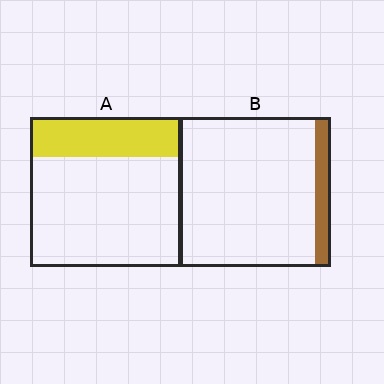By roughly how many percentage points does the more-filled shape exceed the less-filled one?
By roughly 15 percentage points (A over B).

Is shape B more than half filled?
No.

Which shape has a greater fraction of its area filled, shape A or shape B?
Shape A.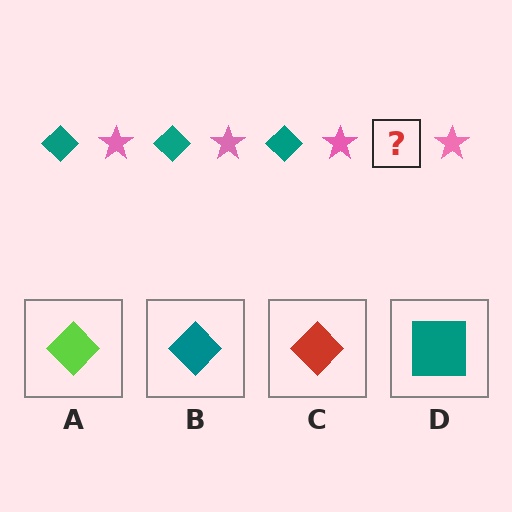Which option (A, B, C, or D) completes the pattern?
B.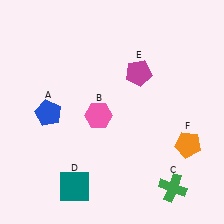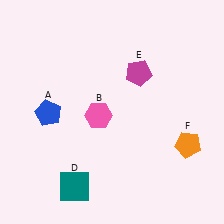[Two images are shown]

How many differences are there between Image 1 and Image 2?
There is 1 difference between the two images.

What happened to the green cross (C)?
The green cross (C) was removed in Image 2. It was in the bottom-right area of Image 1.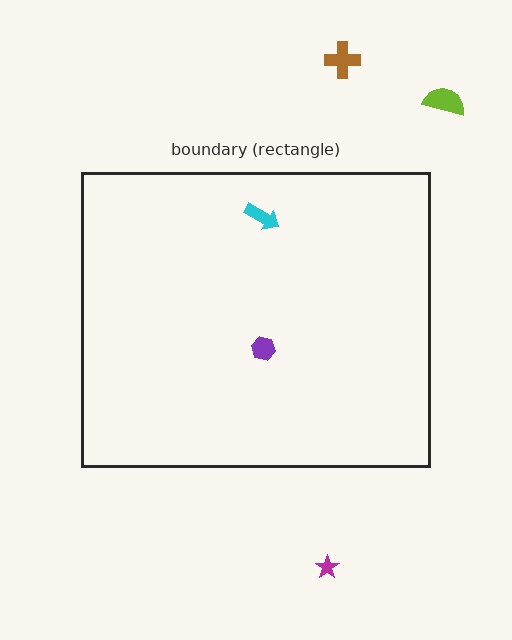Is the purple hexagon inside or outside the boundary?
Inside.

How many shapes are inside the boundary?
2 inside, 3 outside.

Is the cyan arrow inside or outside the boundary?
Inside.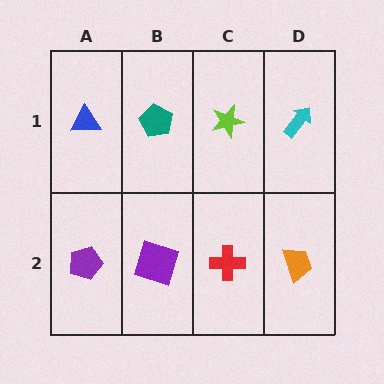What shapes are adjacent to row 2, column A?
A blue triangle (row 1, column A), a purple square (row 2, column B).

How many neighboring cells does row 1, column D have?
2.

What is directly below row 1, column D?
An orange trapezoid.